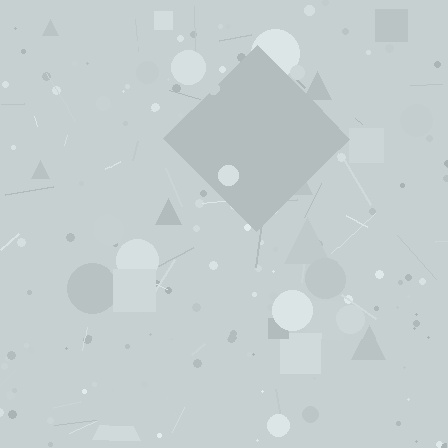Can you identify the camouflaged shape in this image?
The camouflaged shape is a diamond.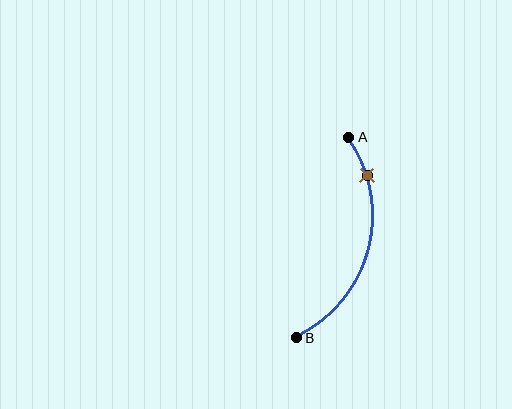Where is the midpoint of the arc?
The arc midpoint is the point on the curve farthest from the straight line joining A and B. It sits to the right of that line.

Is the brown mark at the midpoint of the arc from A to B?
No. The brown mark lies on the arc but is closer to endpoint A. The arc midpoint would be at the point on the curve equidistant along the arc from both A and B.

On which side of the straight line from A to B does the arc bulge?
The arc bulges to the right of the straight line connecting A and B.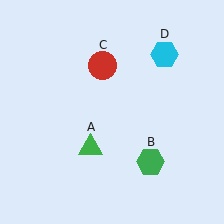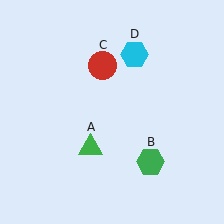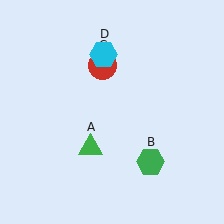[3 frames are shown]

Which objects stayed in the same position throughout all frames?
Green triangle (object A) and green hexagon (object B) and red circle (object C) remained stationary.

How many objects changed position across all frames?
1 object changed position: cyan hexagon (object D).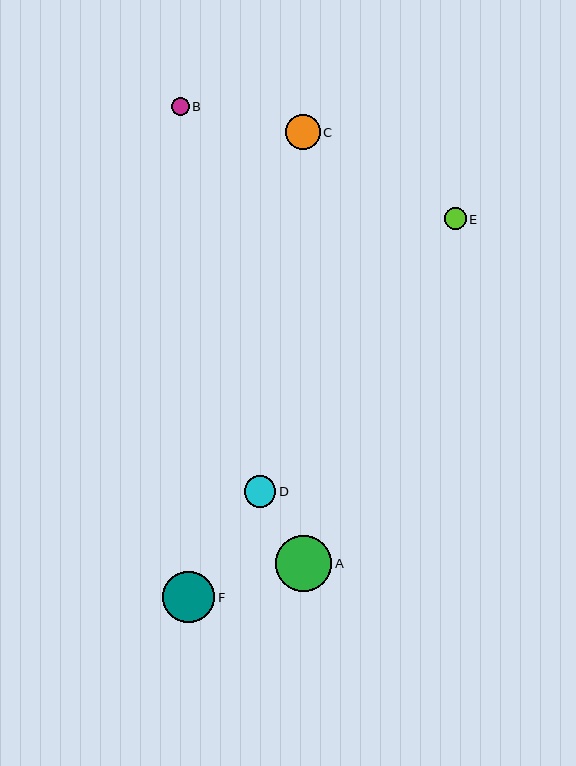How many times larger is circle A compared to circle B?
Circle A is approximately 3.2 times the size of circle B.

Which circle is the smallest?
Circle B is the smallest with a size of approximately 18 pixels.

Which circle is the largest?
Circle A is the largest with a size of approximately 56 pixels.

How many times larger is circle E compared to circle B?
Circle E is approximately 1.2 times the size of circle B.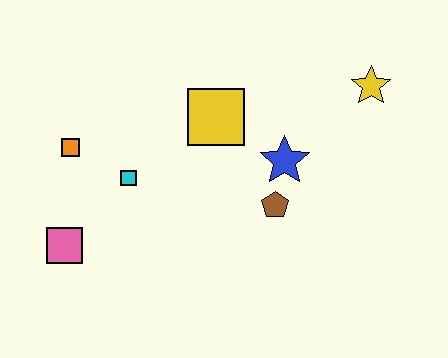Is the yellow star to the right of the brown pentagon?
Yes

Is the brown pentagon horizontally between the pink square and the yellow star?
Yes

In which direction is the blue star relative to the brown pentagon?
The blue star is above the brown pentagon.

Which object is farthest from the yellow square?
The pink square is farthest from the yellow square.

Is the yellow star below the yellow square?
No